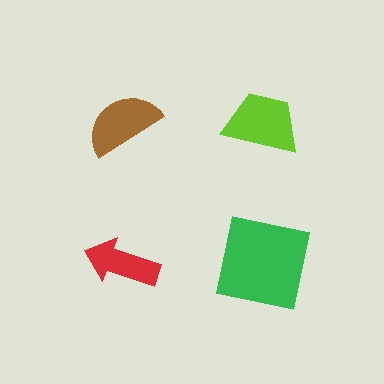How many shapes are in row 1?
2 shapes.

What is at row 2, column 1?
A red arrow.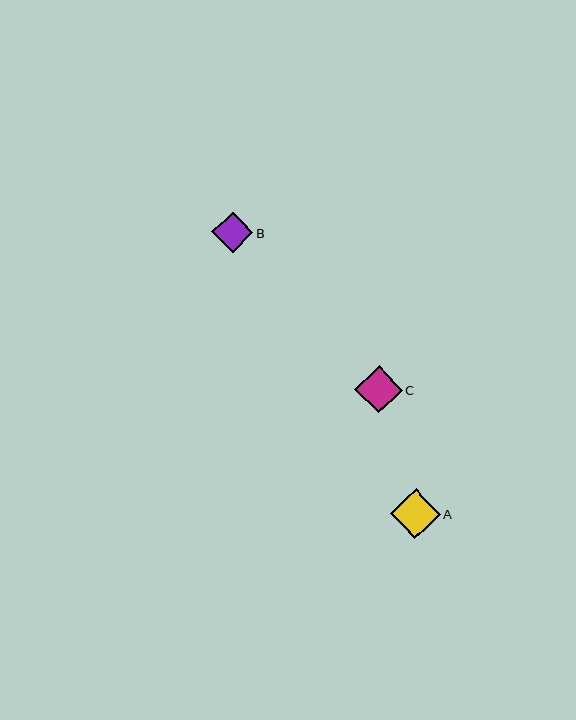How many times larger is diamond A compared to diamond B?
Diamond A is approximately 1.2 times the size of diamond B.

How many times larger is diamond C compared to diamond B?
Diamond C is approximately 1.2 times the size of diamond B.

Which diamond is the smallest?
Diamond B is the smallest with a size of approximately 41 pixels.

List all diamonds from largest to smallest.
From largest to smallest: A, C, B.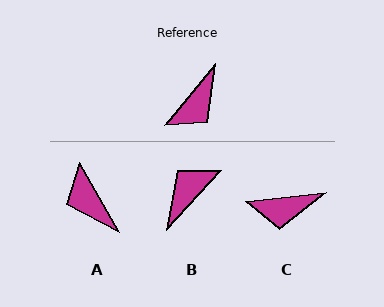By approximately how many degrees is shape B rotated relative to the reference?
Approximately 177 degrees counter-clockwise.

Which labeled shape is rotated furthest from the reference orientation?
B, about 177 degrees away.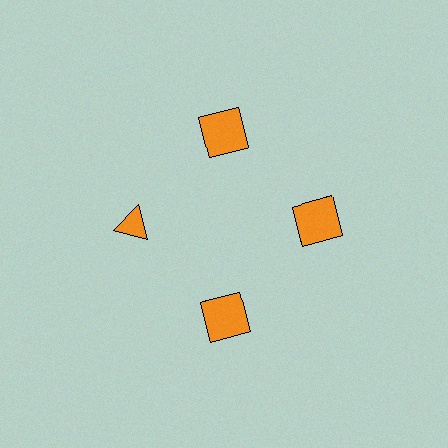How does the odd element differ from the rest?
It has a different shape: triangle instead of square.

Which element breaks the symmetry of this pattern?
The orange triangle at roughly the 9 o'clock position breaks the symmetry. All other shapes are orange squares.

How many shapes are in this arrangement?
There are 4 shapes arranged in a ring pattern.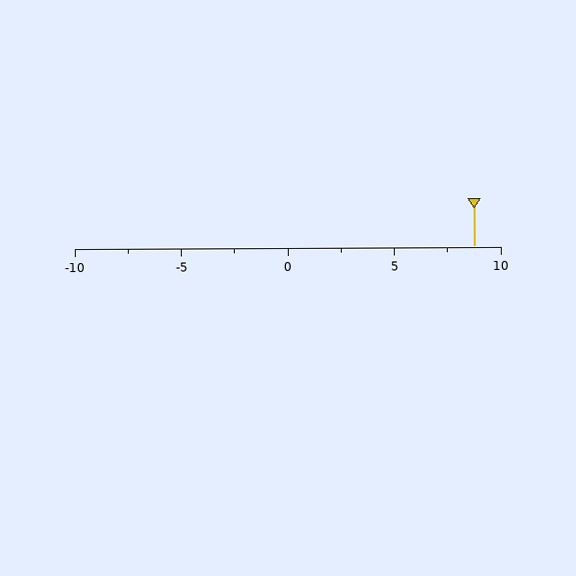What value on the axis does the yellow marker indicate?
The marker indicates approximately 8.8.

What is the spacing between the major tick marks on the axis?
The major ticks are spaced 5 apart.